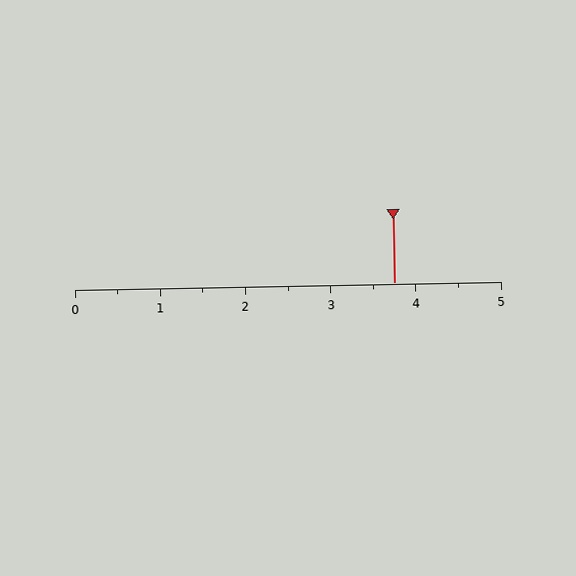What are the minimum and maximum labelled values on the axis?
The axis runs from 0 to 5.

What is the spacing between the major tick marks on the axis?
The major ticks are spaced 1 apart.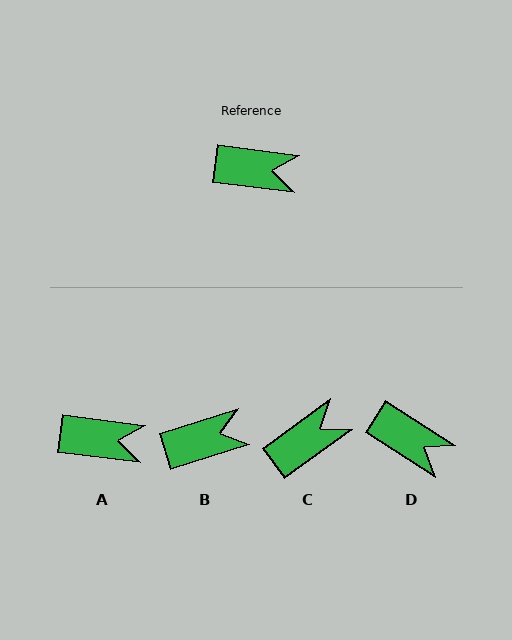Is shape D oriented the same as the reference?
No, it is off by about 25 degrees.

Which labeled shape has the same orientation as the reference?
A.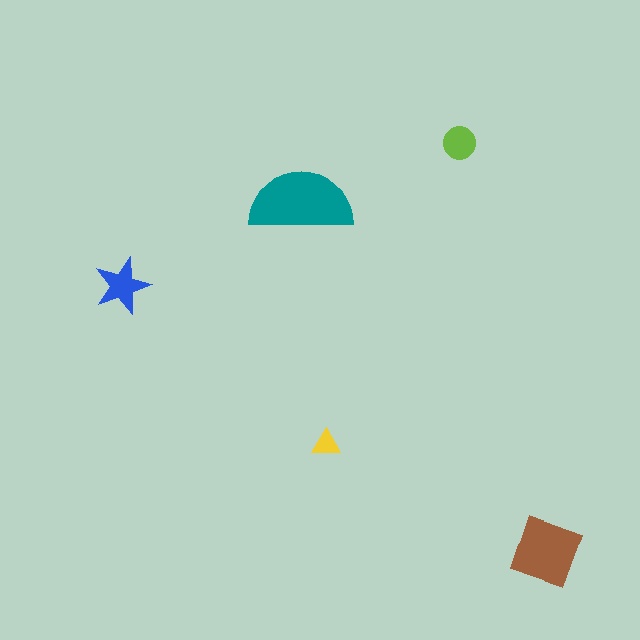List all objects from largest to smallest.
The teal semicircle, the brown diamond, the blue star, the lime circle, the yellow triangle.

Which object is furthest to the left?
The blue star is leftmost.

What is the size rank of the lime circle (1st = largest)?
4th.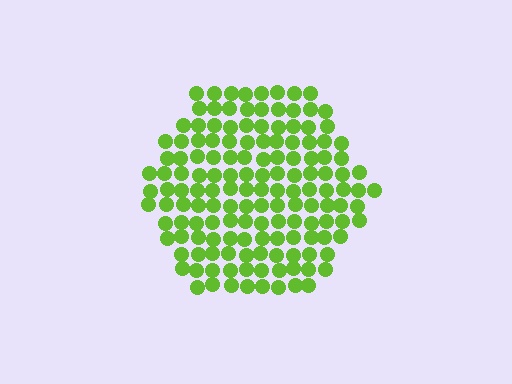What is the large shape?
The large shape is a hexagon.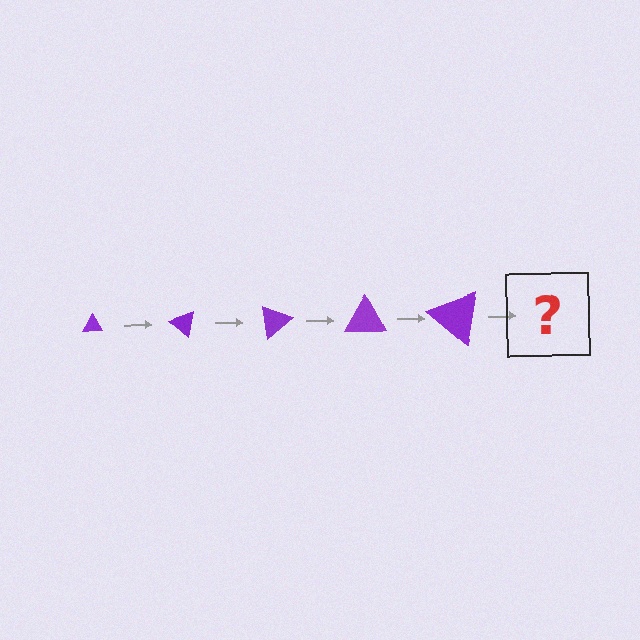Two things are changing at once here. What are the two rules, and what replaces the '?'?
The two rules are that the triangle grows larger each step and it rotates 40 degrees each step. The '?' should be a triangle, larger than the previous one and rotated 200 degrees from the start.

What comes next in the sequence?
The next element should be a triangle, larger than the previous one and rotated 200 degrees from the start.